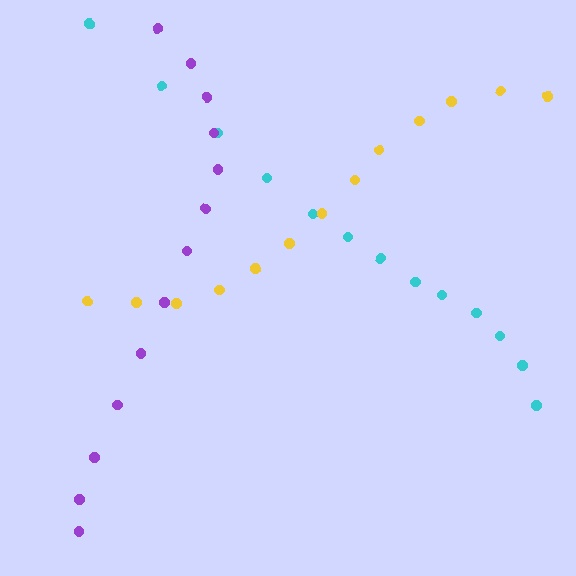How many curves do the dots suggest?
There are 3 distinct paths.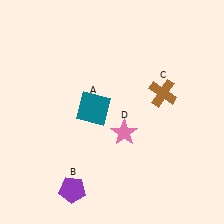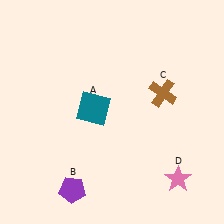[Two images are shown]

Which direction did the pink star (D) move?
The pink star (D) moved right.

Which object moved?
The pink star (D) moved right.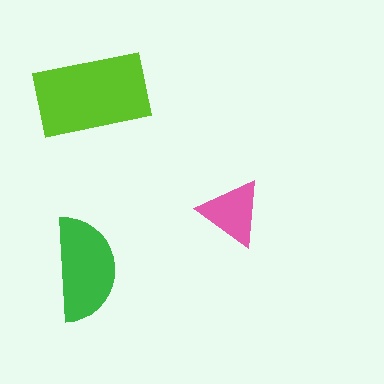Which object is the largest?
The lime rectangle.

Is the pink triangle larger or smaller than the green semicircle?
Smaller.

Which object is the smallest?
The pink triangle.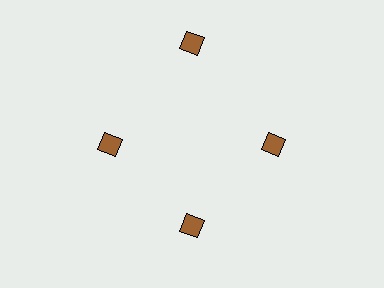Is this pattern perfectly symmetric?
No. The 4 brown diamonds are arranged in a ring, but one element near the 12 o'clock position is pushed outward from the center, breaking the 4-fold rotational symmetry.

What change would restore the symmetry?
The symmetry would be restored by moving it inward, back onto the ring so that all 4 diamonds sit at equal angles and equal distance from the center.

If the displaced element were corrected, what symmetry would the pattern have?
It would have 4-fold rotational symmetry — the pattern would map onto itself every 90 degrees.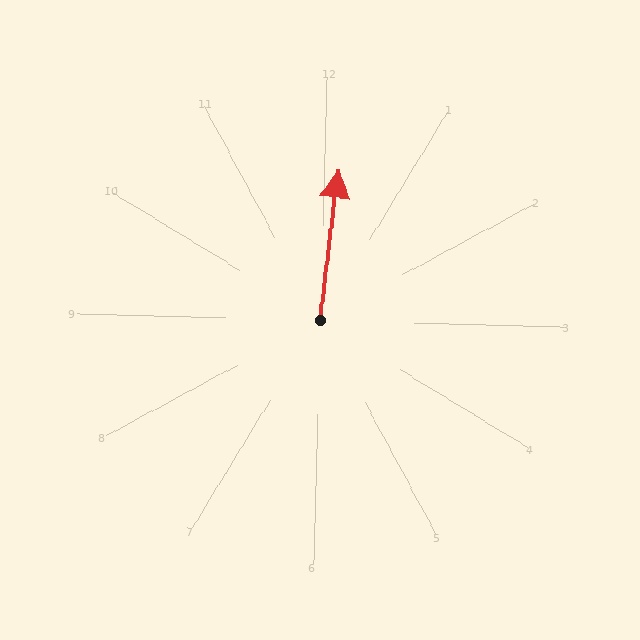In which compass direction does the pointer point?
North.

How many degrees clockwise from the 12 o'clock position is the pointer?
Approximately 5 degrees.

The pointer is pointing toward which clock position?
Roughly 12 o'clock.